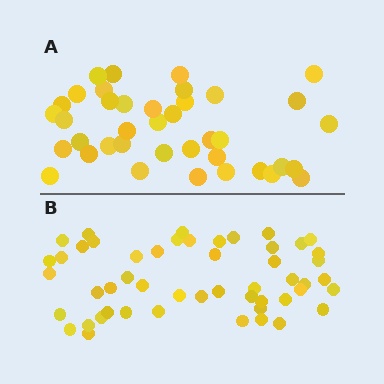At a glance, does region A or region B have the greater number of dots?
Region B (the bottom region) has more dots.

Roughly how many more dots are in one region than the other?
Region B has roughly 12 or so more dots than region A.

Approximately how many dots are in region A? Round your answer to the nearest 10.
About 40 dots. (The exact count is 39, which rounds to 40.)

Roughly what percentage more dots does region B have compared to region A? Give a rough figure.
About 30% more.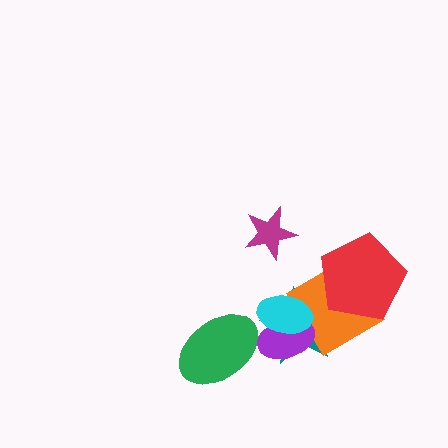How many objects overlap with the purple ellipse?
2 objects overlap with the purple ellipse.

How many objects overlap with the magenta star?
0 objects overlap with the magenta star.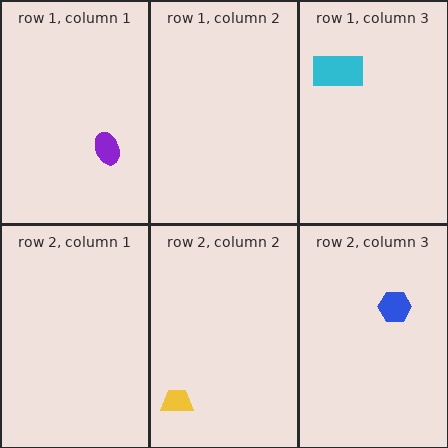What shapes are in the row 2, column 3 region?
The blue hexagon.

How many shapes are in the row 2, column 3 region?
1.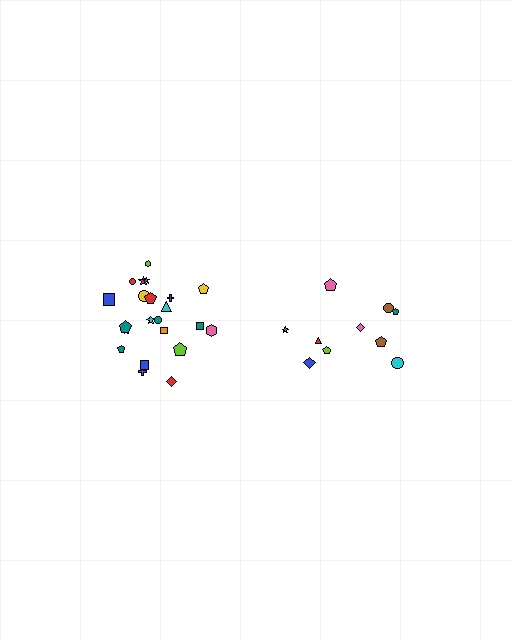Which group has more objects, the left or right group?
The left group.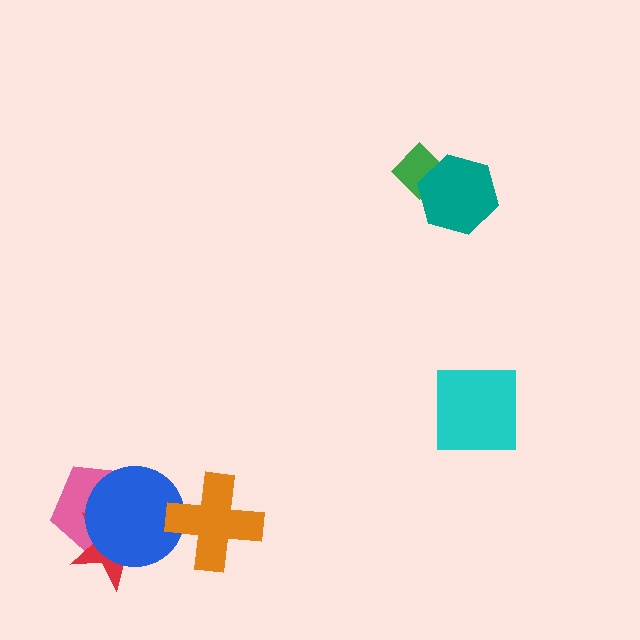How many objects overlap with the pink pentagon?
2 objects overlap with the pink pentagon.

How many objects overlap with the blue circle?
3 objects overlap with the blue circle.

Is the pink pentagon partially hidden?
Yes, it is partially covered by another shape.